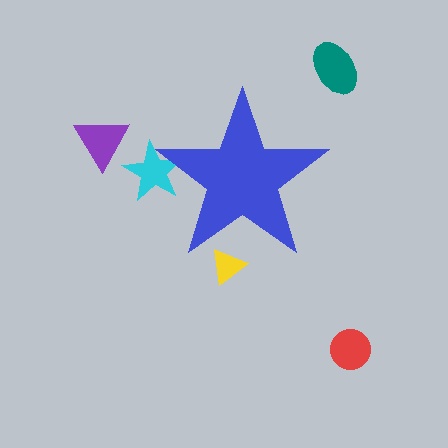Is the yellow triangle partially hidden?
Yes, the yellow triangle is partially hidden behind the blue star.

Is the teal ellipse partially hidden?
No, the teal ellipse is fully visible.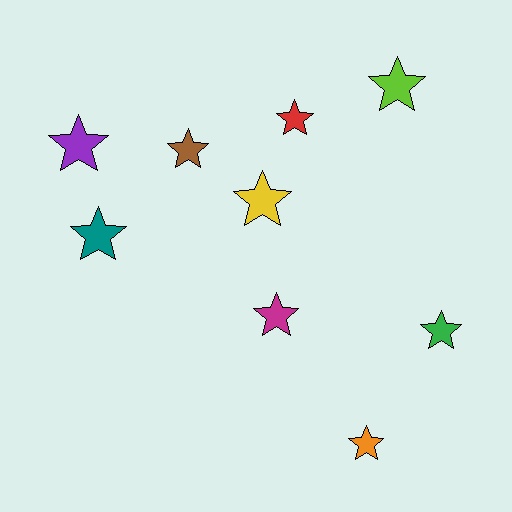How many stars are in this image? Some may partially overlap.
There are 9 stars.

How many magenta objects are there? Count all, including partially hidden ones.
There is 1 magenta object.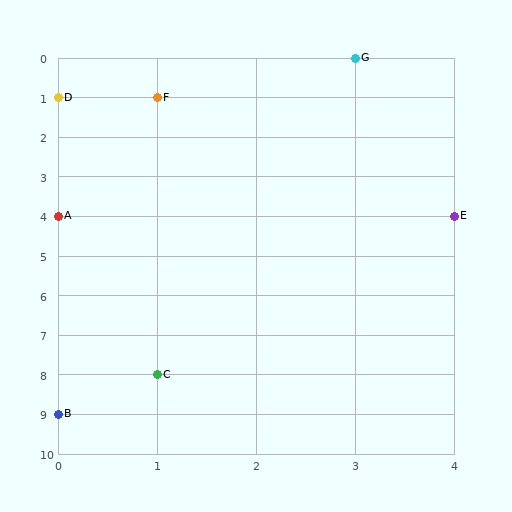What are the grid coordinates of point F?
Point F is at grid coordinates (1, 1).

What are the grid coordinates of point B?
Point B is at grid coordinates (0, 9).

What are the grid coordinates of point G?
Point G is at grid coordinates (3, 0).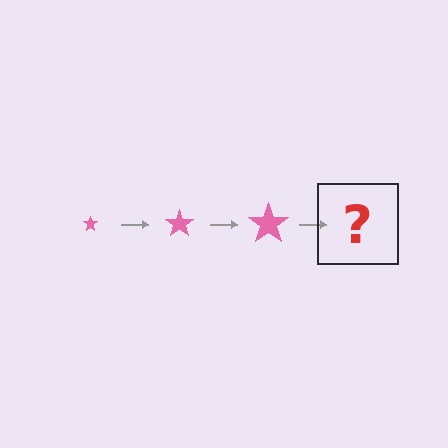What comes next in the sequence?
The next element should be a pink star, larger than the previous one.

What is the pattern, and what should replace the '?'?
The pattern is that the star gets progressively larger each step. The '?' should be a pink star, larger than the previous one.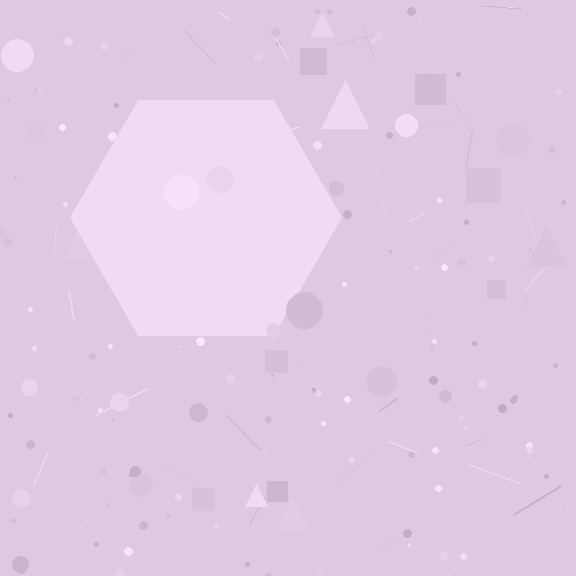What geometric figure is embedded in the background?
A hexagon is embedded in the background.